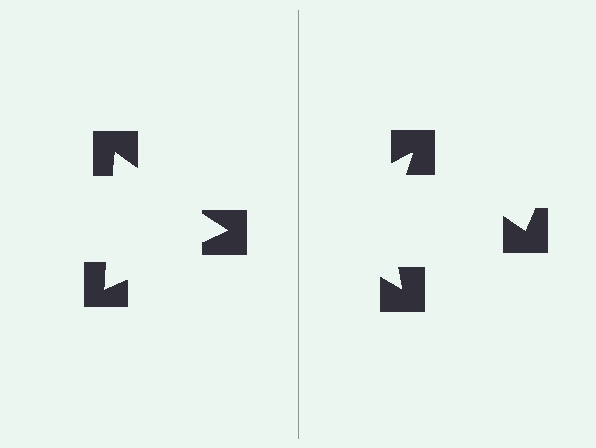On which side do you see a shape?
An illusory triangle appears on the left side. On the right side the wedge cuts are rotated, so no coherent shape forms.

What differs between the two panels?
The notched squares are positioned identically on both sides; only the wedge orientations differ. On the left they align to a triangle; on the right they are misaligned.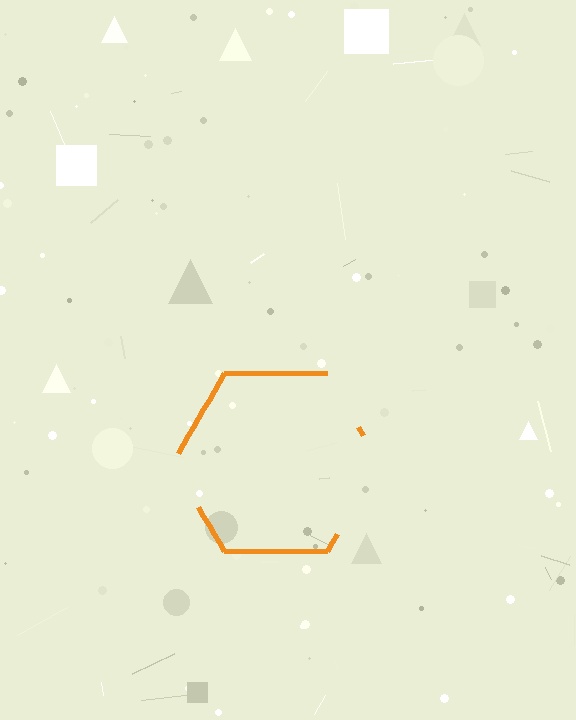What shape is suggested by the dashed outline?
The dashed outline suggests a hexagon.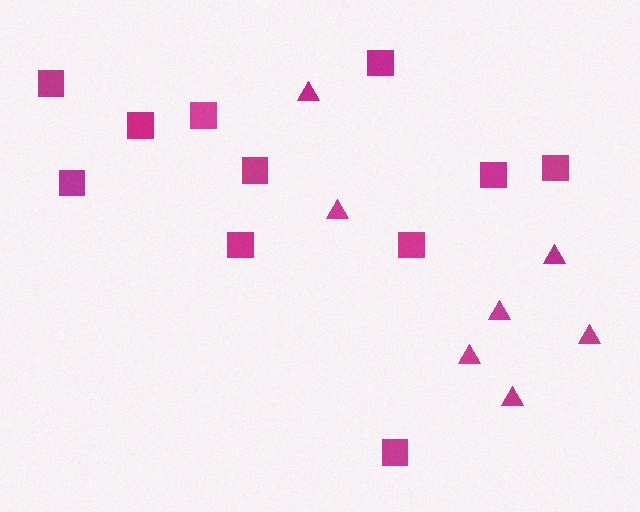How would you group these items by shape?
There are 2 groups: one group of triangles (7) and one group of squares (11).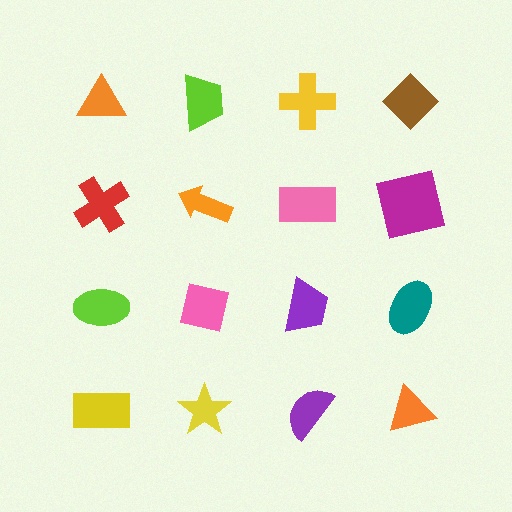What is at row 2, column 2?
An orange arrow.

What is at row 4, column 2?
A yellow star.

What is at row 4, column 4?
An orange triangle.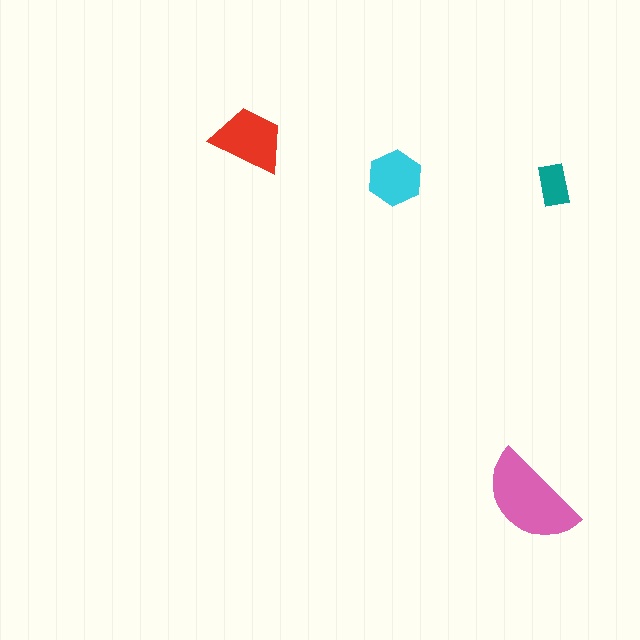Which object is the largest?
The pink semicircle.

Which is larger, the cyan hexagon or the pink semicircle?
The pink semicircle.